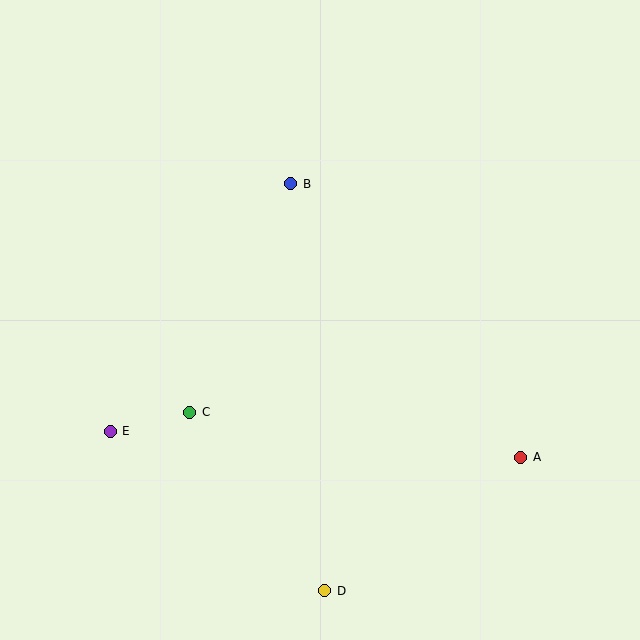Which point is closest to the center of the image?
Point B at (291, 184) is closest to the center.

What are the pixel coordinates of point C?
Point C is at (190, 412).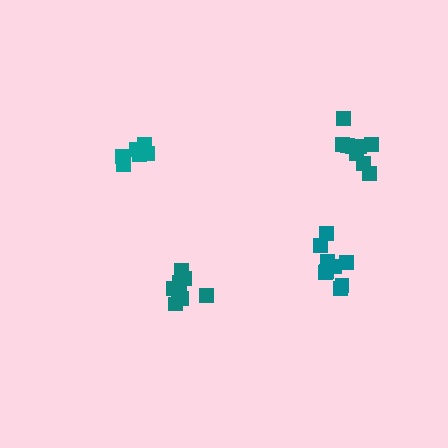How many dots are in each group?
Group 1: 9 dots, Group 2: 9 dots, Group 3: 6 dots, Group 4: 9 dots (33 total).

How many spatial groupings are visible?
There are 4 spatial groupings.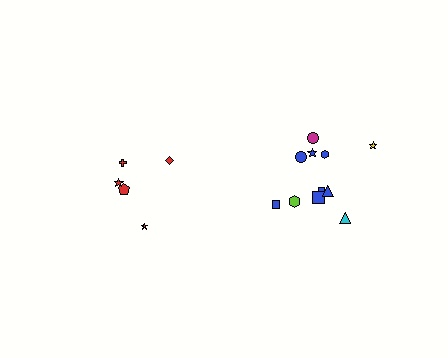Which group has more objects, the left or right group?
The right group.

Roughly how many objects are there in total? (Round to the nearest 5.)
Roughly 15 objects in total.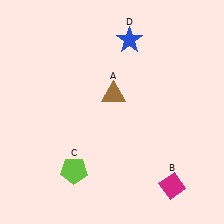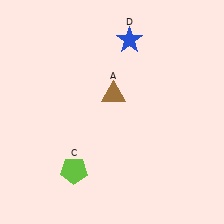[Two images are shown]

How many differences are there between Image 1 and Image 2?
There is 1 difference between the two images.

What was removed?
The magenta diamond (B) was removed in Image 2.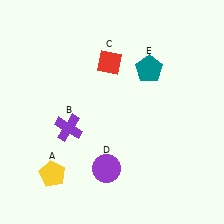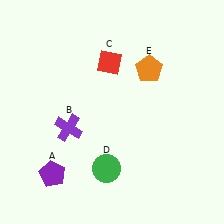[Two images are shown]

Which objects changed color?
A changed from yellow to purple. D changed from purple to green. E changed from teal to orange.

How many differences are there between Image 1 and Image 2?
There are 3 differences between the two images.